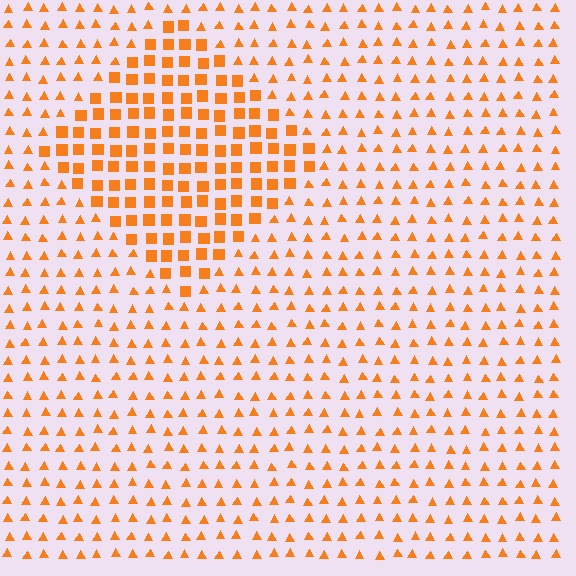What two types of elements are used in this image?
The image uses squares inside the diamond region and triangles outside it.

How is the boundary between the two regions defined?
The boundary is defined by a change in element shape: squares inside vs. triangles outside. All elements share the same color and spacing.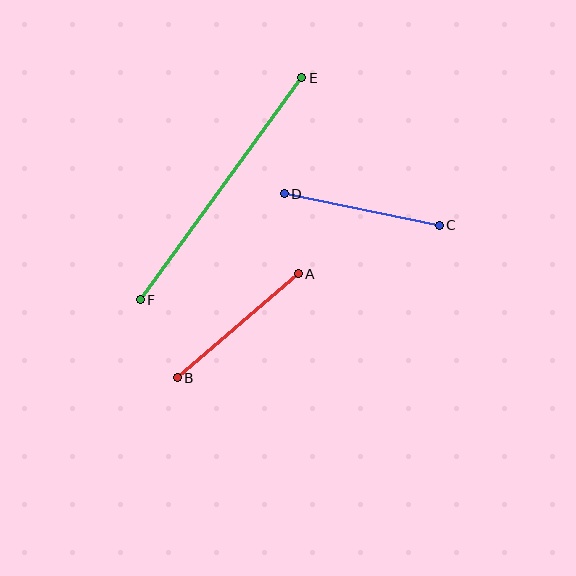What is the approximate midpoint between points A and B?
The midpoint is at approximately (238, 326) pixels.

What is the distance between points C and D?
The distance is approximately 158 pixels.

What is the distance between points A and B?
The distance is approximately 160 pixels.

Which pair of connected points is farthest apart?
Points E and F are farthest apart.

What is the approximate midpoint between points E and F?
The midpoint is at approximately (221, 189) pixels.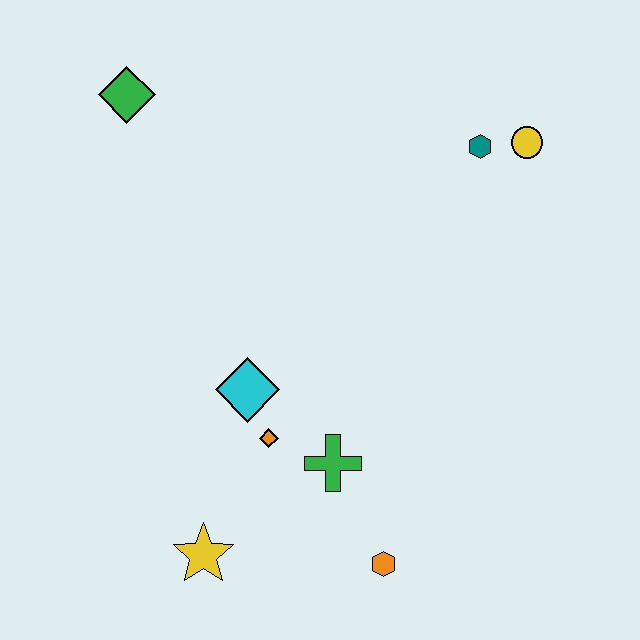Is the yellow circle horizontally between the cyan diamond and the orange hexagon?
No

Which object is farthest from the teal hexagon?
The yellow star is farthest from the teal hexagon.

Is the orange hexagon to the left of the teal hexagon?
Yes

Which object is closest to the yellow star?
The orange diamond is closest to the yellow star.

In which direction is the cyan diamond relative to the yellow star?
The cyan diamond is above the yellow star.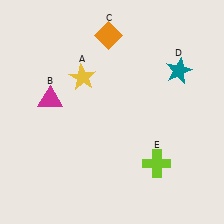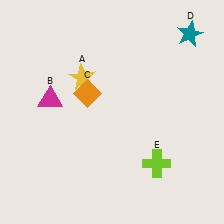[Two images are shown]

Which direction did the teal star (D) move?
The teal star (D) moved up.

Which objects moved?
The objects that moved are: the orange diamond (C), the teal star (D).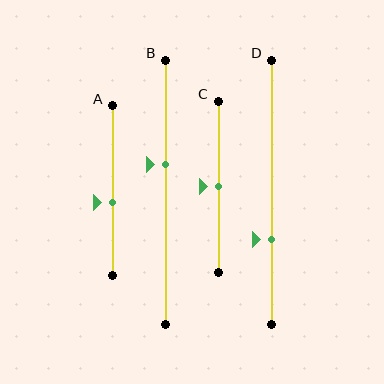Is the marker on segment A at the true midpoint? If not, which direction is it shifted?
No, the marker on segment A is shifted downward by about 7% of the segment length.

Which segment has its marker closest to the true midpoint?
Segment C has its marker closest to the true midpoint.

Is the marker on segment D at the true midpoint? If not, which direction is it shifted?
No, the marker on segment D is shifted downward by about 18% of the segment length.